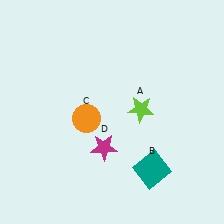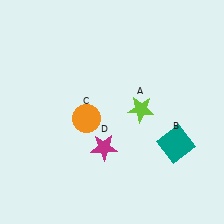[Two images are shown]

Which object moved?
The teal square (B) moved up.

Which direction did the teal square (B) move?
The teal square (B) moved up.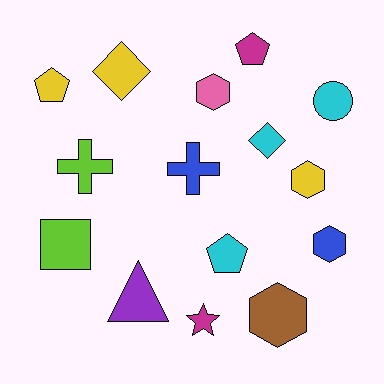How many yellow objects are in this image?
There are 3 yellow objects.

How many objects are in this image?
There are 15 objects.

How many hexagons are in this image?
There are 4 hexagons.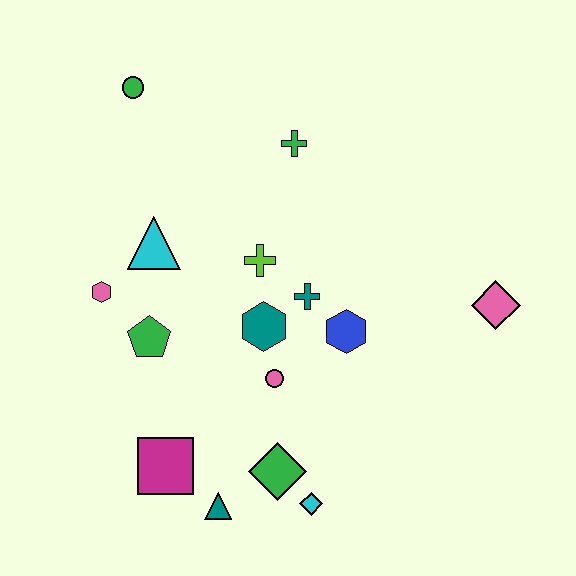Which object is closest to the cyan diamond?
The green diamond is closest to the cyan diamond.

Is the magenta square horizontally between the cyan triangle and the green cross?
Yes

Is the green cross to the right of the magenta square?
Yes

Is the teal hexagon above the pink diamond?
No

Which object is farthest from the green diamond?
The green circle is farthest from the green diamond.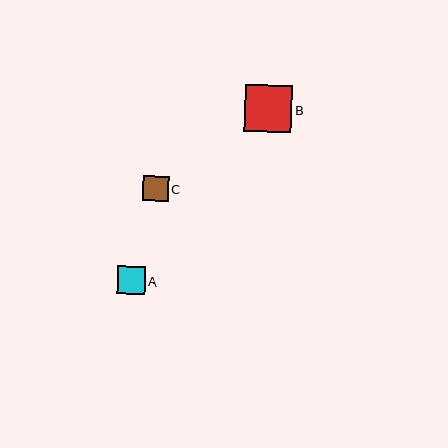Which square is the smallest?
Square C is the smallest with a size of approximately 25 pixels.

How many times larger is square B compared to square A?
Square B is approximately 1.7 times the size of square A.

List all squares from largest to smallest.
From largest to smallest: B, A, C.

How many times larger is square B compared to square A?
Square B is approximately 1.7 times the size of square A.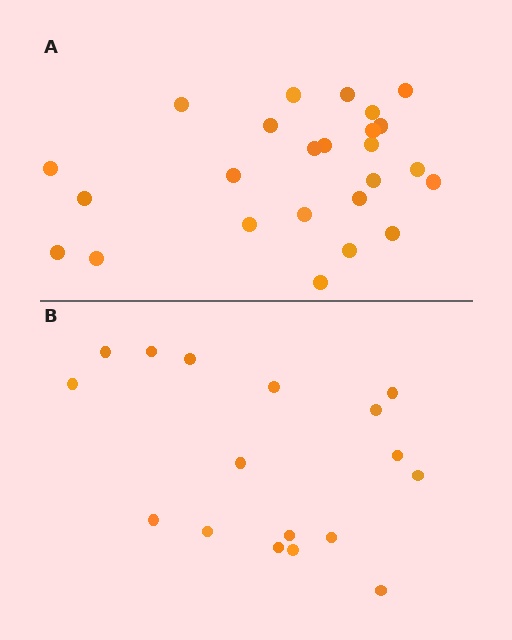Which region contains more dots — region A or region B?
Region A (the top region) has more dots.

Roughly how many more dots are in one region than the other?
Region A has roughly 8 or so more dots than region B.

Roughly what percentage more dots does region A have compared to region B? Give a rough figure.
About 45% more.